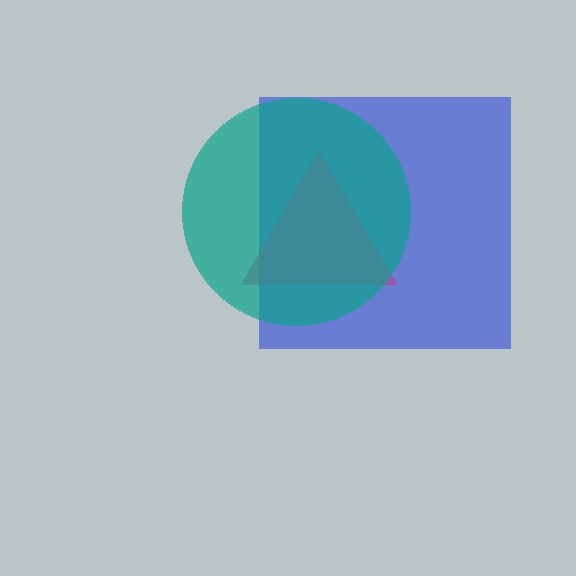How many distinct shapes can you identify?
There are 3 distinct shapes: a blue square, a magenta triangle, a teal circle.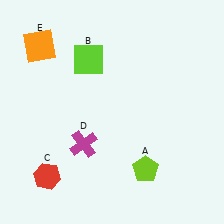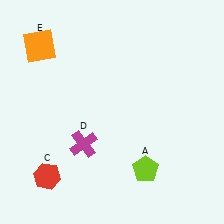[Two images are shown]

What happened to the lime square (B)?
The lime square (B) was removed in Image 2. It was in the top-left area of Image 1.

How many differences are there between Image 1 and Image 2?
There is 1 difference between the two images.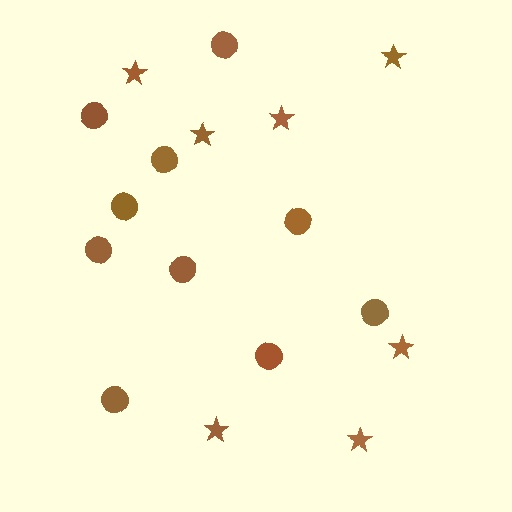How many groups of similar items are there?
There are 2 groups: one group of stars (7) and one group of circles (10).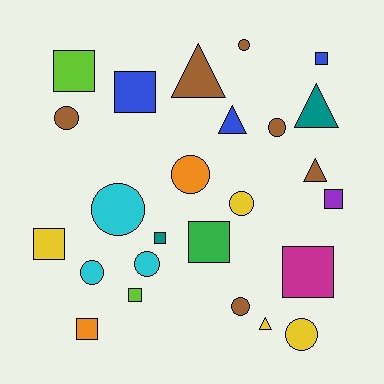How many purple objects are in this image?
There is 1 purple object.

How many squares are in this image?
There are 10 squares.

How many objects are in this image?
There are 25 objects.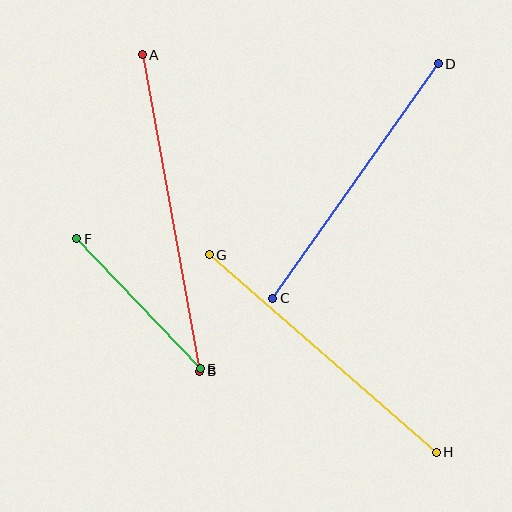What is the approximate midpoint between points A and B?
The midpoint is at approximately (171, 213) pixels.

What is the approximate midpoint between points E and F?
The midpoint is at approximately (139, 304) pixels.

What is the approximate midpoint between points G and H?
The midpoint is at approximately (323, 353) pixels.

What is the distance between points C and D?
The distance is approximately 287 pixels.